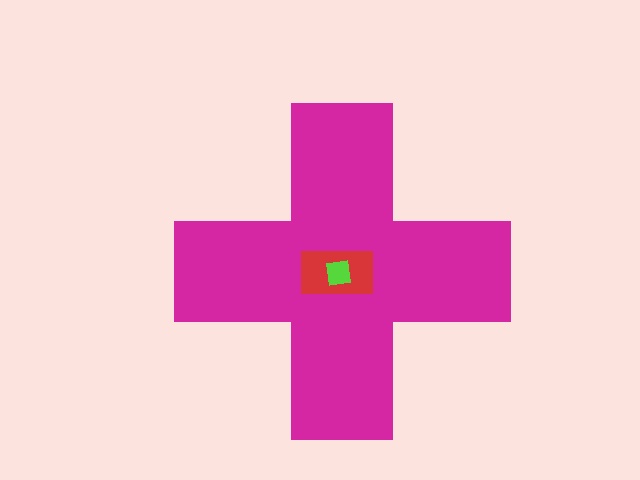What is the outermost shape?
The magenta cross.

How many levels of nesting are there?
3.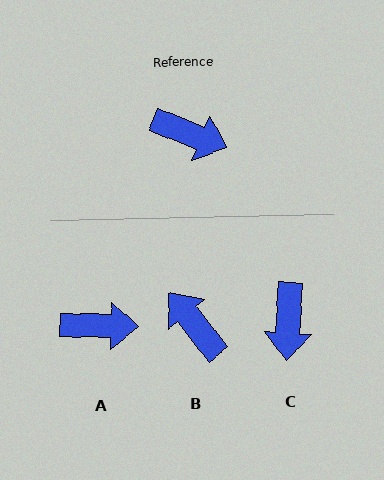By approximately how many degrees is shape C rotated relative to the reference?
Approximately 72 degrees clockwise.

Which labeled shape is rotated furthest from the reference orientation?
B, about 151 degrees away.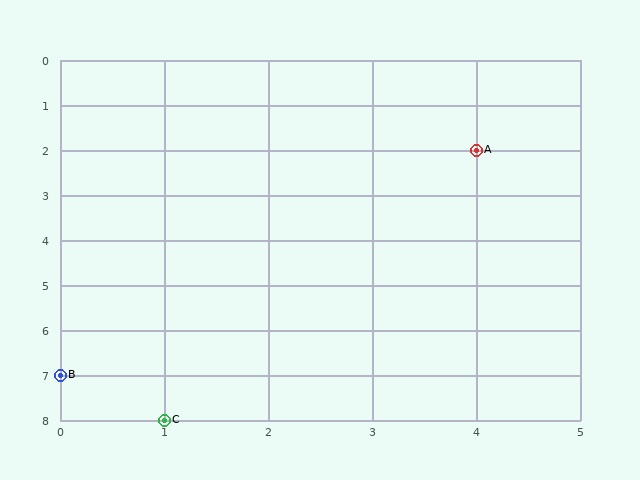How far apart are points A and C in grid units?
Points A and C are 3 columns and 6 rows apart (about 6.7 grid units diagonally).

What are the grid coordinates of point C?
Point C is at grid coordinates (1, 8).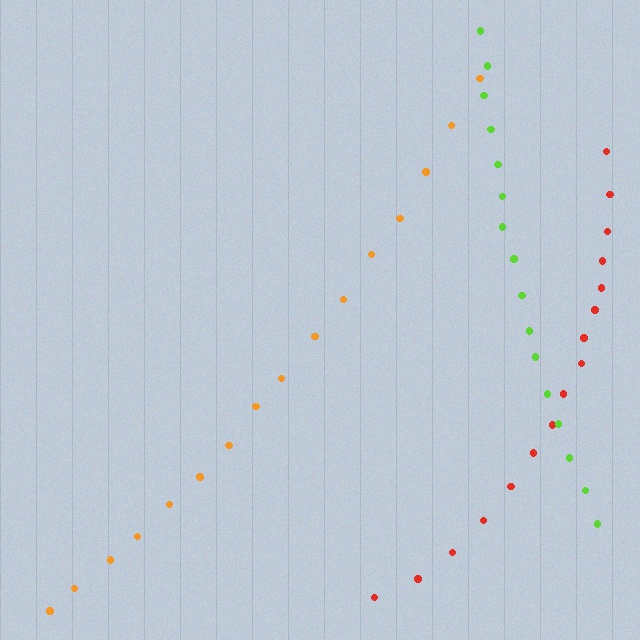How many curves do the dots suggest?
There are 3 distinct paths.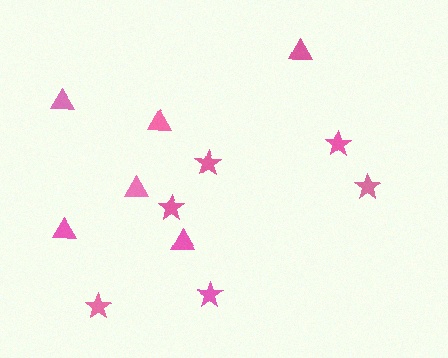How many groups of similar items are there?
There are 2 groups: one group of triangles (6) and one group of stars (6).